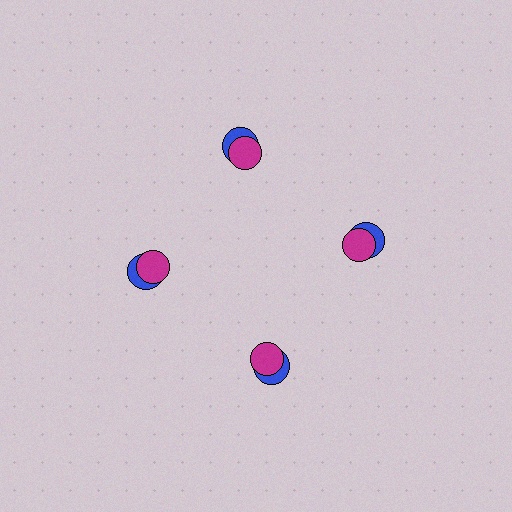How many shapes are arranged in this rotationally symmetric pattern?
There are 8 shapes, arranged in 4 groups of 2.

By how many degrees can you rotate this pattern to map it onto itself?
The pattern maps onto itself every 90 degrees of rotation.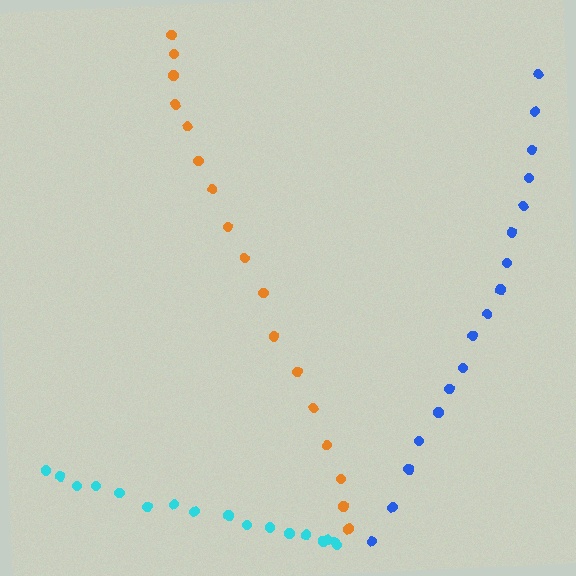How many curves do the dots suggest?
There are 3 distinct paths.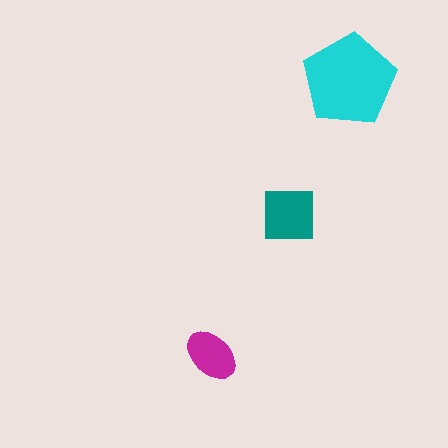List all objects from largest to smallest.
The cyan pentagon, the teal square, the magenta ellipse.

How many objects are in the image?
There are 3 objects in the image.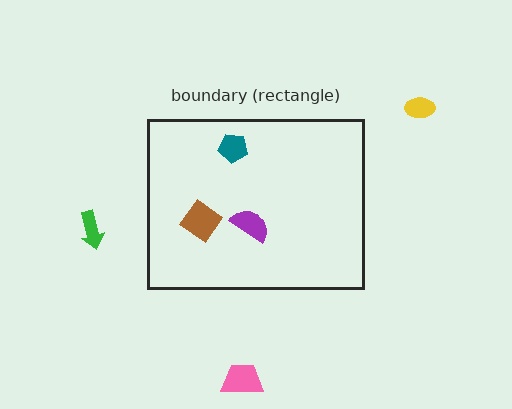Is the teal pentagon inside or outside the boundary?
Inside.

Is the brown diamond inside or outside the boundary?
Inside.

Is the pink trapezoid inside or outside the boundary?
Outside.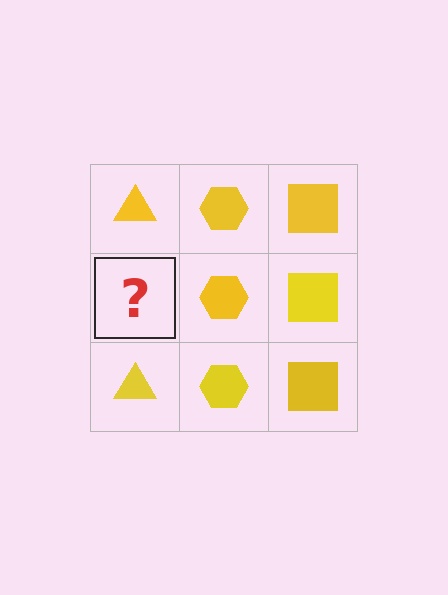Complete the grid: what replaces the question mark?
The question mark should be replaced with a yellow triangle.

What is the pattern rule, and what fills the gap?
The rule is that each column has a consistent shape. The gap should be filled with a yellow triangle.